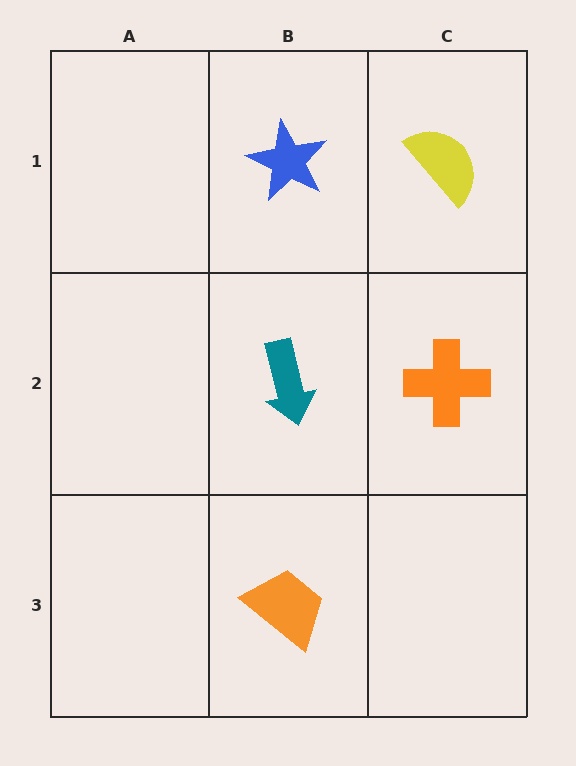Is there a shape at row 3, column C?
No, that cell is empty.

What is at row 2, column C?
An orange cross.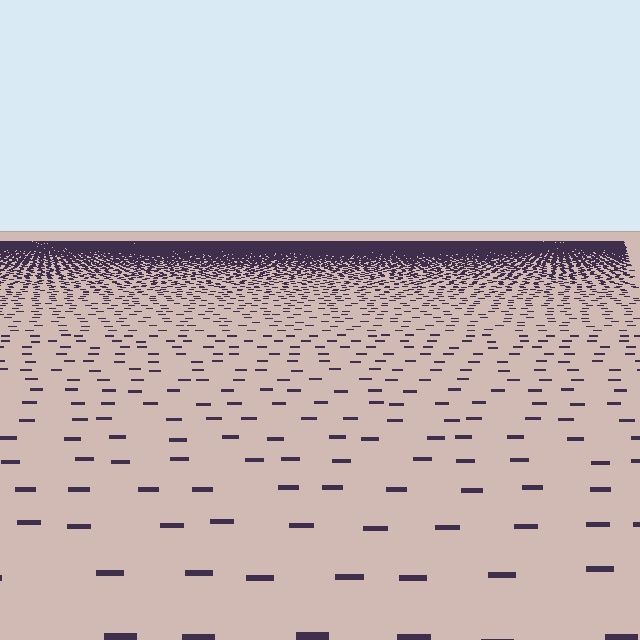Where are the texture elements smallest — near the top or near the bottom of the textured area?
Near the top.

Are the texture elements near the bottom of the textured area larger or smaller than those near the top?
Larger. Near the bottom, elements are closer to the viewer and appear at a bigger on-screen size.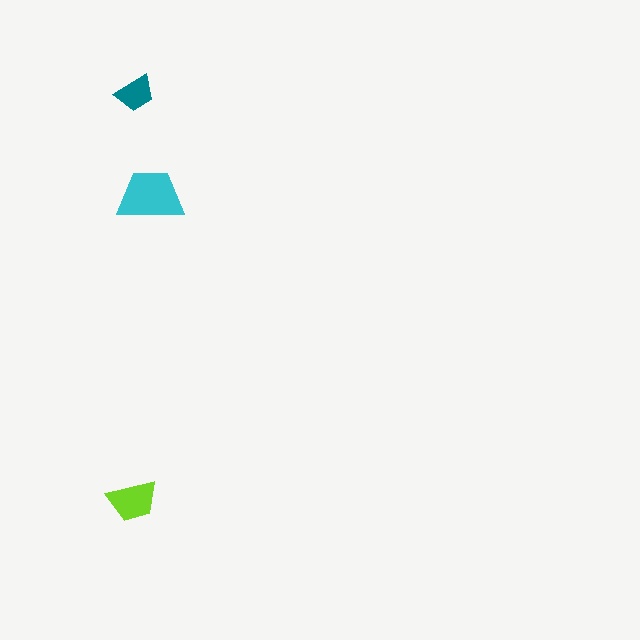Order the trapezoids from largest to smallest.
the cyan one, the lime one, the teal one.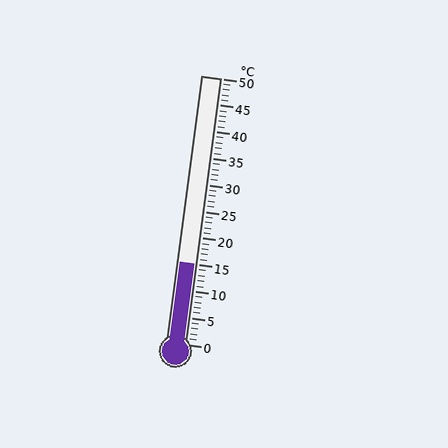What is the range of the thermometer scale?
The thermometer scale ranges from 0°C to 50°C.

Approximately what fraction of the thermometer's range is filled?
The thermometer is filled to approximately 30% of its range.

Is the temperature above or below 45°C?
The temperature is below 45°C.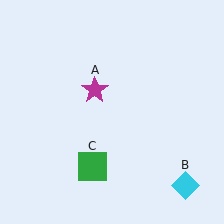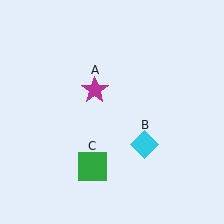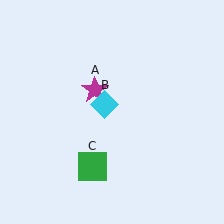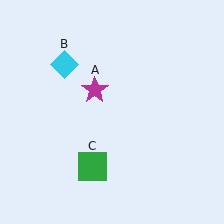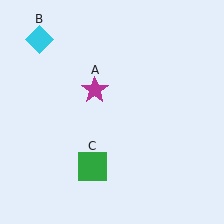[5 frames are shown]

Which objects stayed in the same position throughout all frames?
Magenta star (object A) and green square (object C) remained stationary.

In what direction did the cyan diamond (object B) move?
The cyan diamond (object B) moved up and to the left.